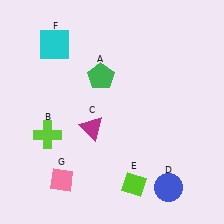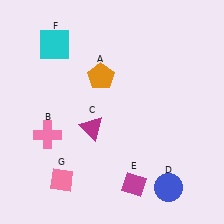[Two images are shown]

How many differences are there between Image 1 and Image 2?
There are 3 differences between the two images.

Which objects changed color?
A changed from green to orange. B changed from lime to pink. E changed from lime to magenta.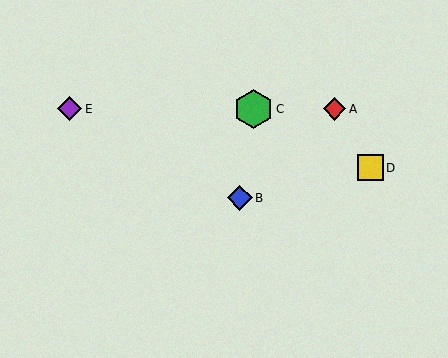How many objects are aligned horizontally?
3 objects (A, C, E) are aligned horizontally.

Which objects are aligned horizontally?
Objects A, C, E are aligned horizontally.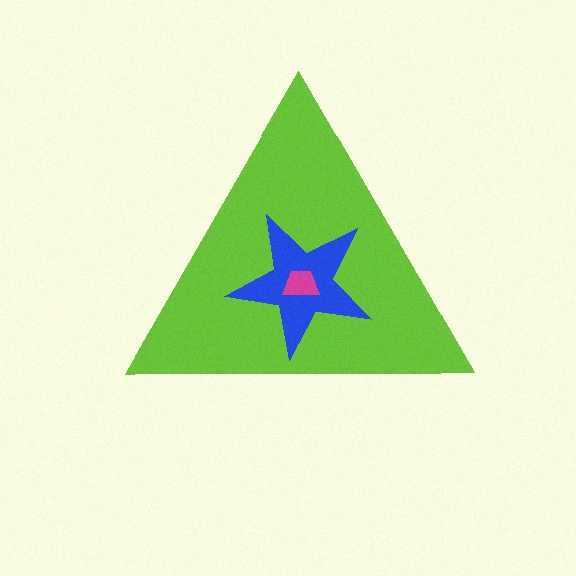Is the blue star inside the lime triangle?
Yes.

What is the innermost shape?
The magenta trapezoid.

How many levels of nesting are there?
3.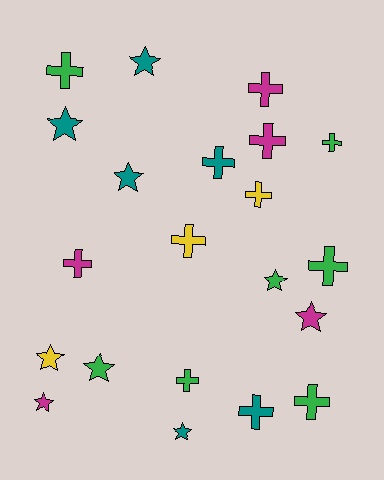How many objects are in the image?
There are 21 objects.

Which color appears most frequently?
Green, with 7 objects.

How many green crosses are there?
There are 5 green crosses.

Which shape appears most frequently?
Cross, with 12 objects.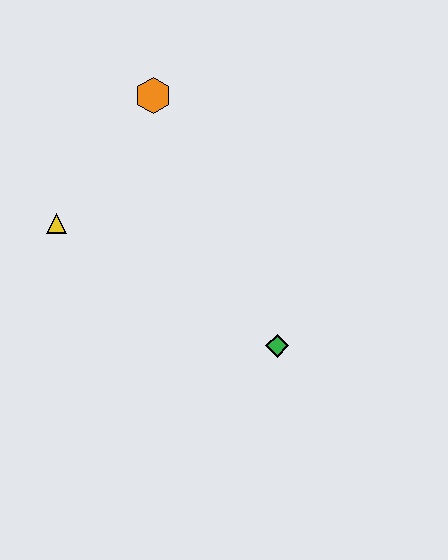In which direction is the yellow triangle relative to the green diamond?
The yellow triangle is to the left of the green diamond.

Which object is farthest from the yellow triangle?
The green diamond is farthest from the yellow triangle.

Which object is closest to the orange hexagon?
The yellow triangle is closest to the orange hexagon.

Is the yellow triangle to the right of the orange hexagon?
No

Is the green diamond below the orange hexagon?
Yes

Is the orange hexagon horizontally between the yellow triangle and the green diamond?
Yes